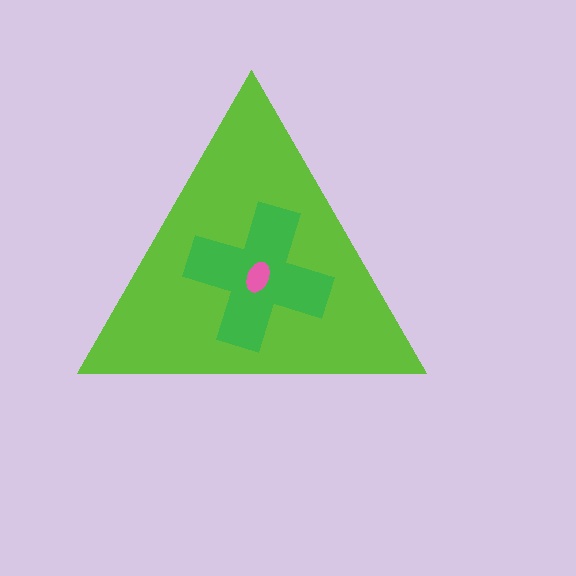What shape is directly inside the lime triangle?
The green cross.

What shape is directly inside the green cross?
The pink ellipse.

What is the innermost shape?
The pink ellipse.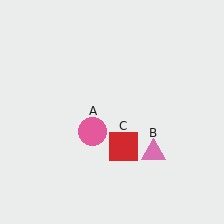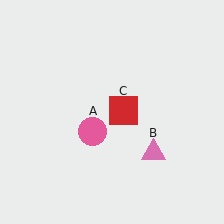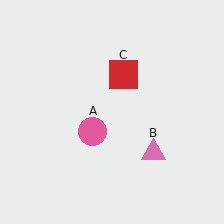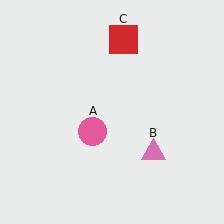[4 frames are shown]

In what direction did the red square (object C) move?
The red square (object C) moved up.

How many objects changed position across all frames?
1 object changed position: red square (object C).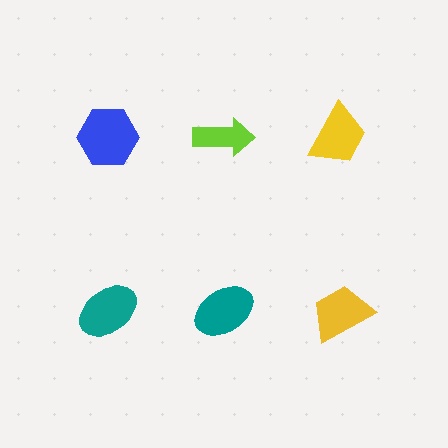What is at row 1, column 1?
A blue hexagon.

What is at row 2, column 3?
A yellow trapezoid.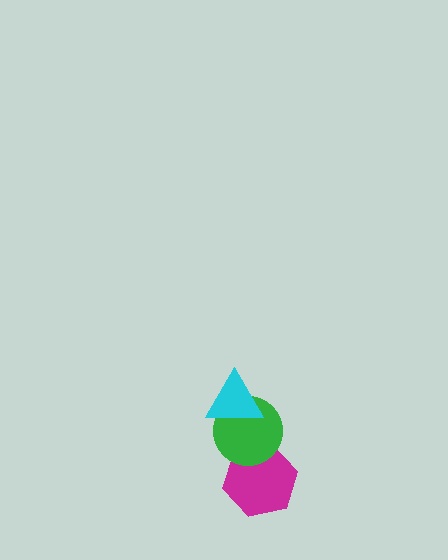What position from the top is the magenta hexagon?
The magenta hexagon is 3rd from the top.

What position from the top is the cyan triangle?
The cyan triangle is 1st from the top.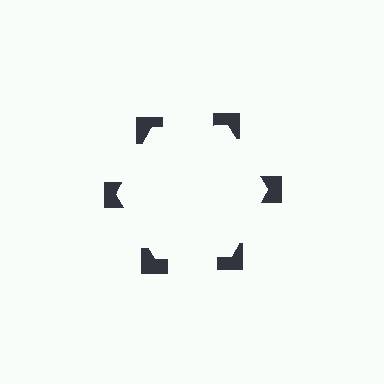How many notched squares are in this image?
There are 6 — one at each vertex of the illusory hexagon.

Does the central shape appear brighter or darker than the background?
It typically appears slightly brighter than the background, even though no actual brightness change is drawn.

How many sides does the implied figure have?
6 sides.